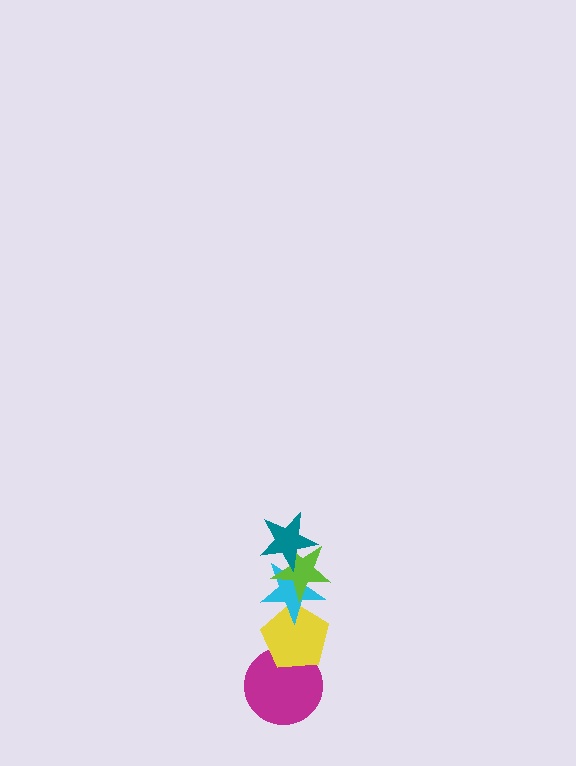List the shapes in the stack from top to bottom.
From top to bottom: the teal star, the lime star, the cyan star, the yellow pentagon, the magenta circle.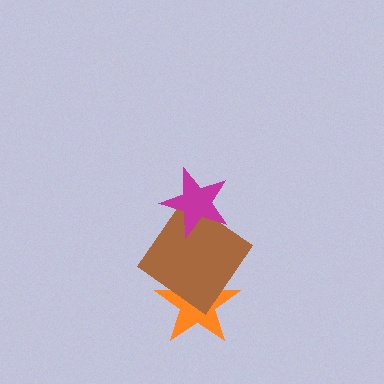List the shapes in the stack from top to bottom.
From top to bottom: the magenta star, the brown diamond, the orange star.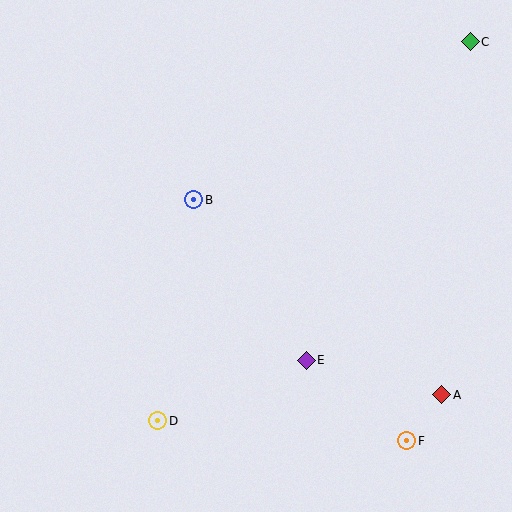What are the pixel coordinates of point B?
Point B is at (194, 200).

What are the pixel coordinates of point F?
Point F is at (407, 441).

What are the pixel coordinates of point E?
Point E is at (306, 360).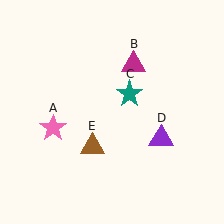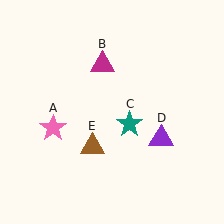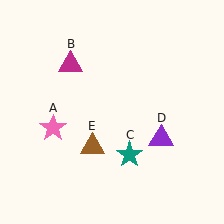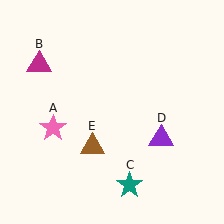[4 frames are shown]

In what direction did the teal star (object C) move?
The teal star (object C) moved down.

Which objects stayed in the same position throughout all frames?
Pink star (object A) and purple triangle (object D) and brown triangle (object E) remained stationary.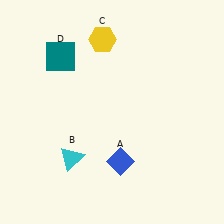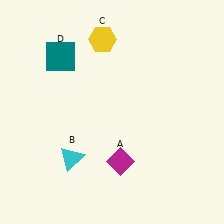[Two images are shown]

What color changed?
The diamond (A) changed from blue in Image 1 to magenta in Image 2.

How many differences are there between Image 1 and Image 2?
There is 1 difference between the two images.